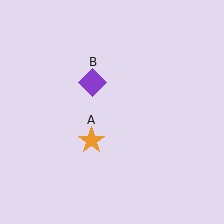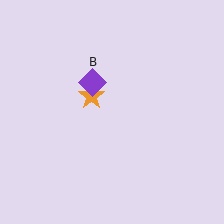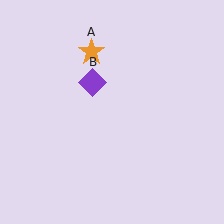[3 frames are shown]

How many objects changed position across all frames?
1 object changed position: orange star (object A).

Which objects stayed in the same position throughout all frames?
Purple diamond (object B) remained stationary.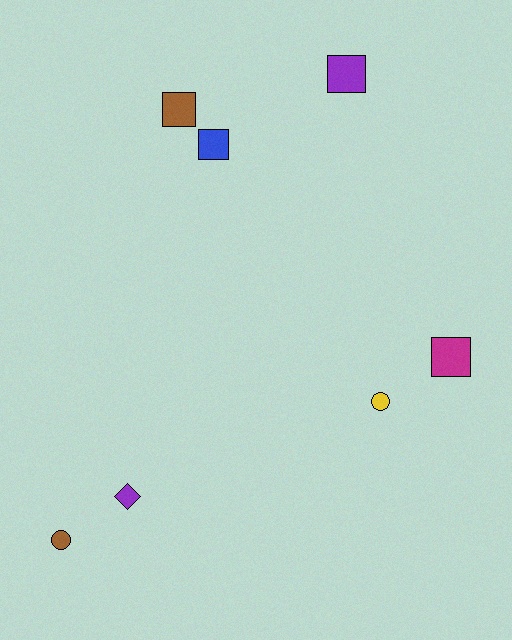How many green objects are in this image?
There are no green objects.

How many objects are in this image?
There are 7 objects.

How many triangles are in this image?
There are no triangles.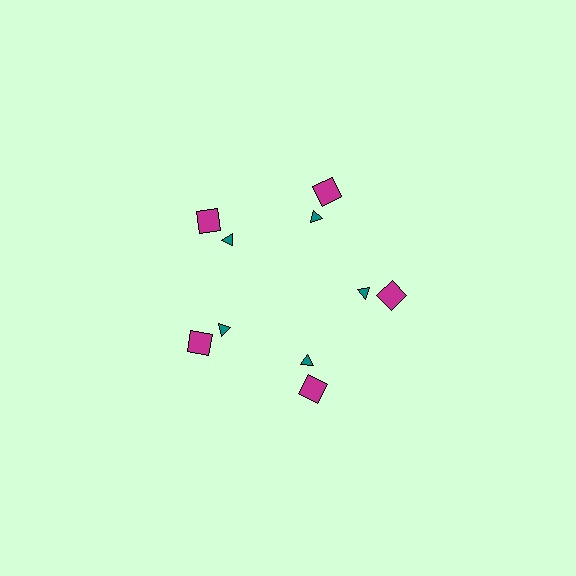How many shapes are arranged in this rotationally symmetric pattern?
There are 10 shapes, arranged in 5 groups of 2.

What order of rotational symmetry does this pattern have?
This pattern has 5-fold rotational symmetry.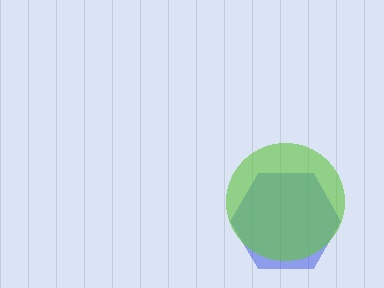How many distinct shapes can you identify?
There are 2 distinct shapes: a blue hexagon, a lime circle.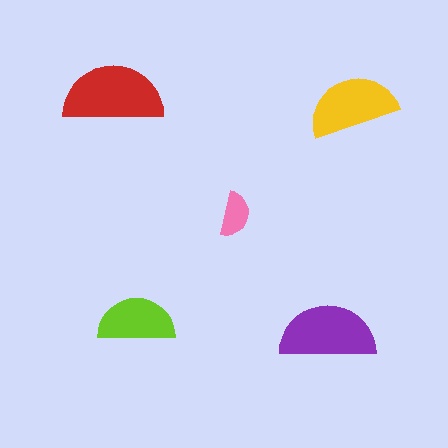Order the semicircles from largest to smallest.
the red one, the purple one, the yellow one, the lime one, the pink one.